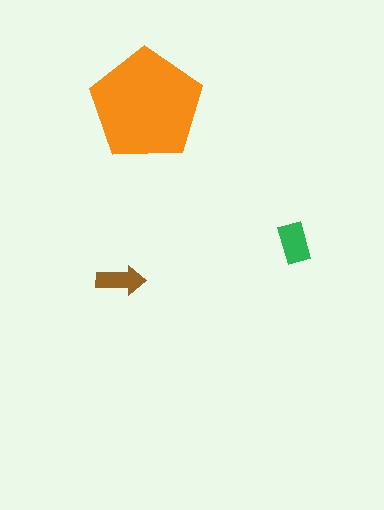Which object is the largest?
The orange pentagon.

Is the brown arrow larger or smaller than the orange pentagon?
Smaller.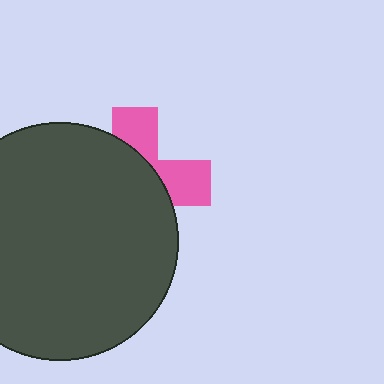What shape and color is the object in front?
The object in front is a dark gray circle.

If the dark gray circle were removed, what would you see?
You would see the complete pink cross.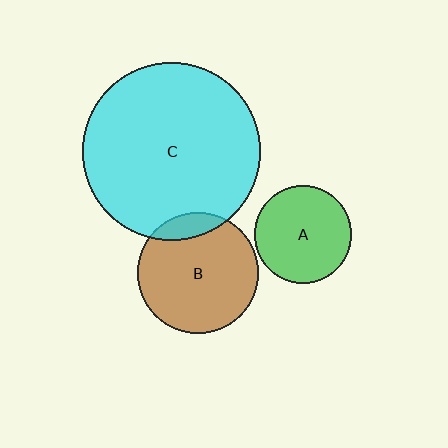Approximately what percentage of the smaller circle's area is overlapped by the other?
Approximately 10%.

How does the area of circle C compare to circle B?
Approximately 2.2 times.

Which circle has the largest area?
Circle C (cyan).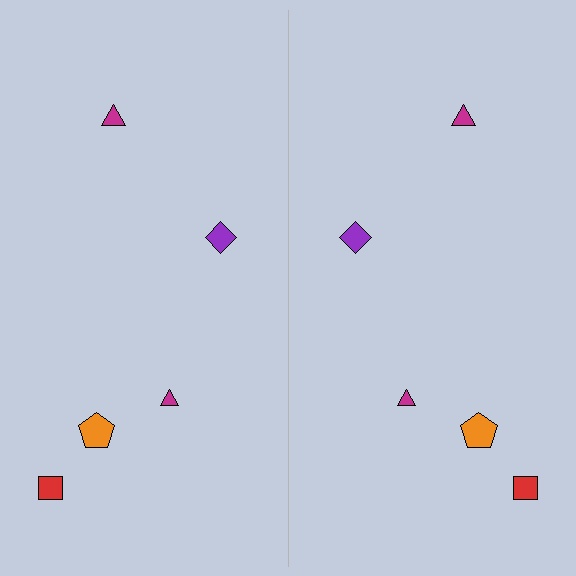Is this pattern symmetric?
Yes, this pattern has bilateral (reflection) symmetry.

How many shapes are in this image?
There are 10 shapes in this image.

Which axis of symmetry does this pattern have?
The pattern has a vertical axis of symmetry running through the center of the image.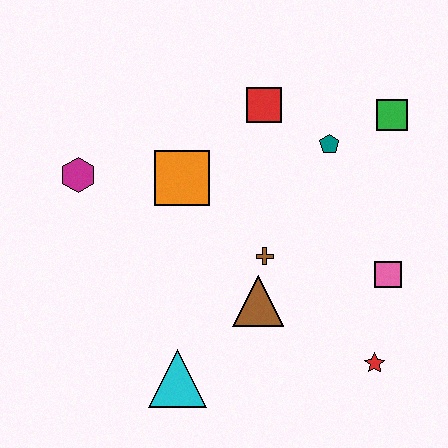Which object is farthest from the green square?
The cyan triangle is farthest from the green square.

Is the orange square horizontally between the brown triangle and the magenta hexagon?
Yes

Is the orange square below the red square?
Yes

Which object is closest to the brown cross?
The brown triangle is closest to the brown cross.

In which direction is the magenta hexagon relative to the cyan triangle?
The magenta hexagon is above the cyan triangle.